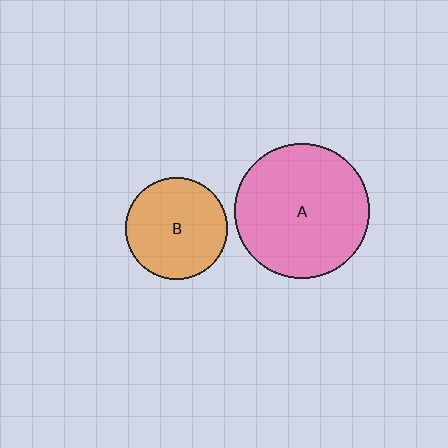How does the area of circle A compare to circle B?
Approximately 1.8 times.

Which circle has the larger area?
Circle A (pink).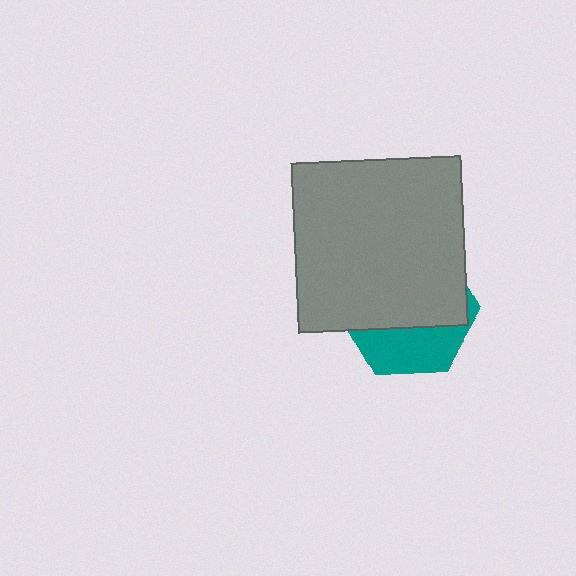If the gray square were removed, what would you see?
You would see the complete teal hexagon.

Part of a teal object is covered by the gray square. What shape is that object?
It is a hexagon.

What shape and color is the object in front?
The object in front is a gray square.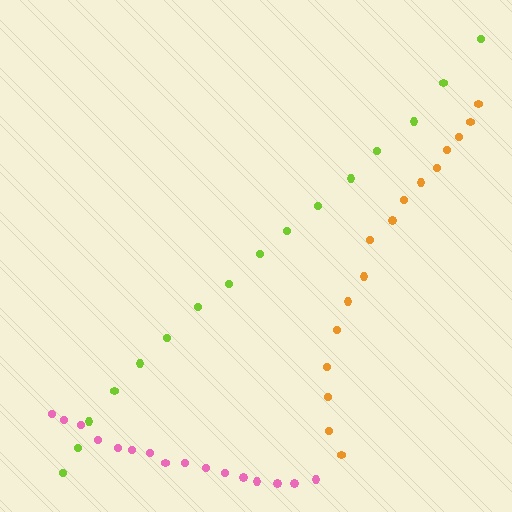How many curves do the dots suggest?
There are 3 distinct paths.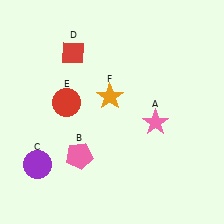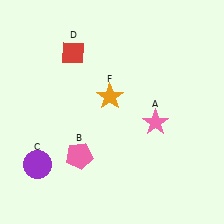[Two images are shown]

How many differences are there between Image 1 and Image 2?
There is 1 difference between the two images.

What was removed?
The red circle (E) was removed in Image 2.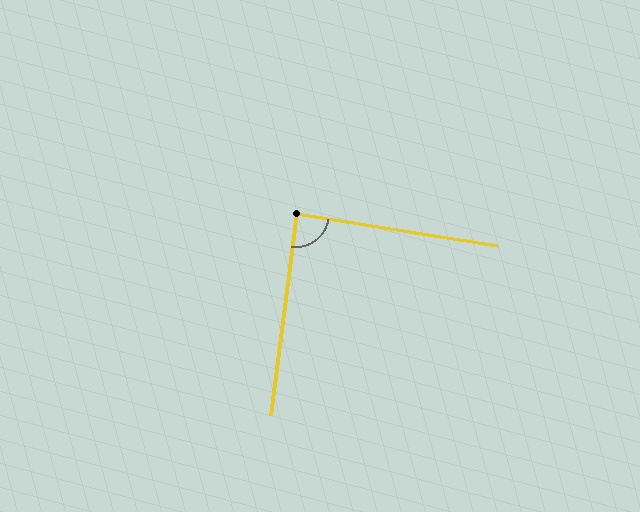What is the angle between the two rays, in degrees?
Approximately 88 degrees.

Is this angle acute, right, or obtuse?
It is approximately a right angle.